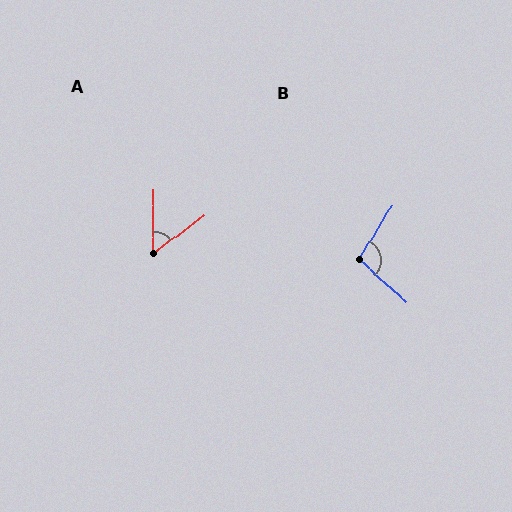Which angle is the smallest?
A, at approximately 54 degrees.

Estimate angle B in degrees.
Approximately 100 degrees.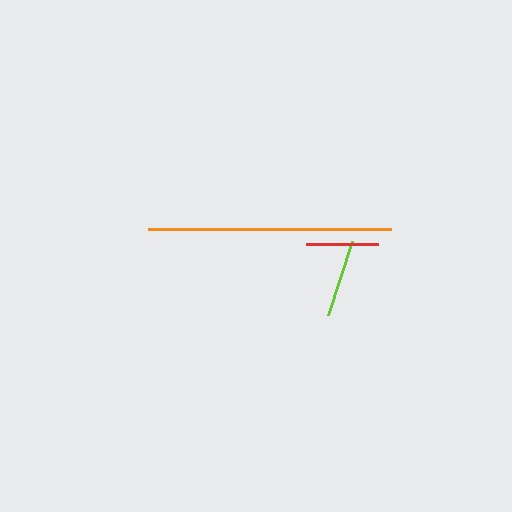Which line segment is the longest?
The orange line is the longest at approximately 243 pixels.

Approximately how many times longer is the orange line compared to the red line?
The orange line is approximately 3.4 times the length of the red line.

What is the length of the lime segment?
The lime segment is approximately 78 pixels long.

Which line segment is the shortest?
The red line is the shortest at approximately 72 pixels.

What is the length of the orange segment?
The orange segment is approximately 243 pixels long.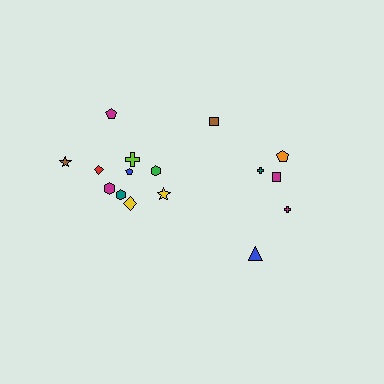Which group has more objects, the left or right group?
The left group.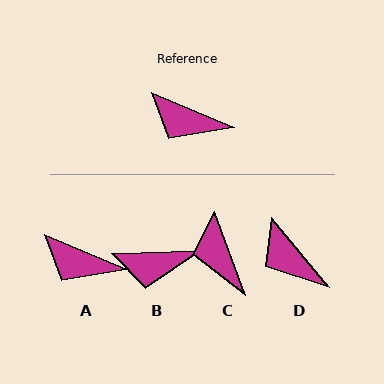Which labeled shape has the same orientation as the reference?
A.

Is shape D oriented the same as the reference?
No, it is off by about 27 degrees.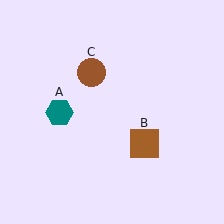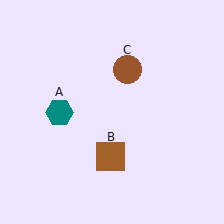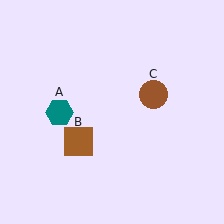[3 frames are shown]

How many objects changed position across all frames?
2 objects changed position: brown square (object B), brown circle (object C).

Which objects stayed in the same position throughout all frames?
Teal hexagon (object A) remained stationary.